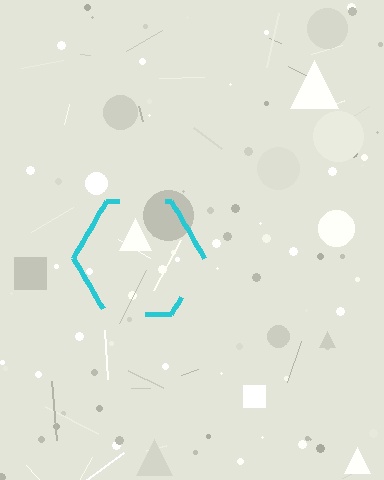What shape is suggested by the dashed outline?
The dashed outline suggests a hexagon.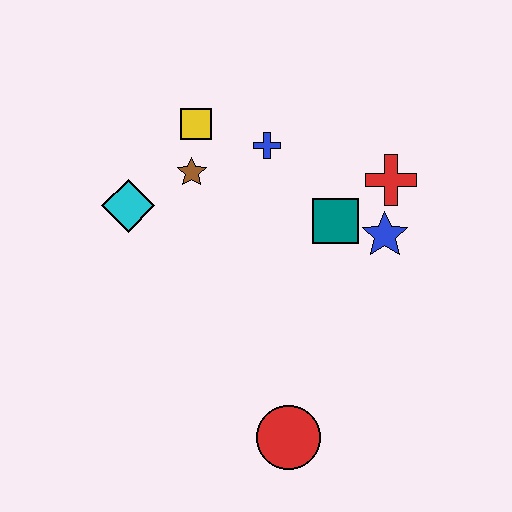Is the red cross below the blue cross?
Yes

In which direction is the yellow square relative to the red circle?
The yellow square is above the red circle.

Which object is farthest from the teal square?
The red circle is farthest from the teal square.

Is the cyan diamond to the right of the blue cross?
No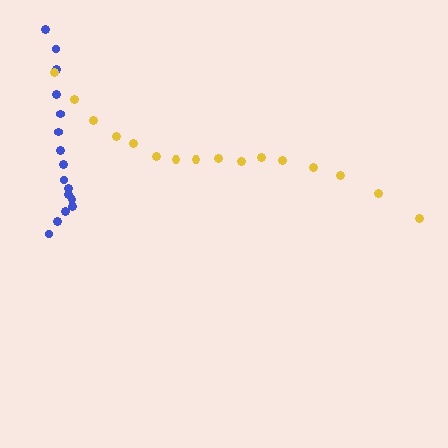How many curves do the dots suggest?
There are 2 distinct paths.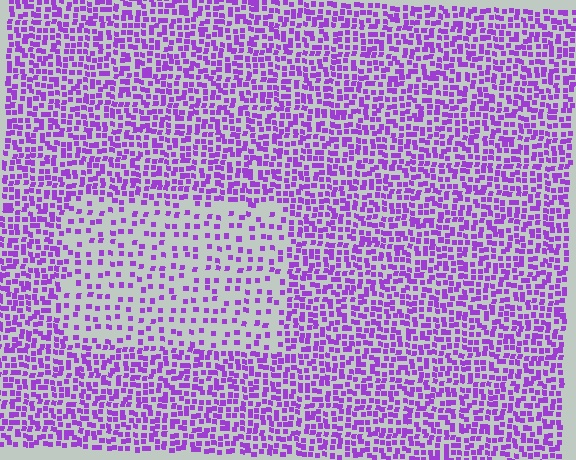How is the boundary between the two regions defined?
The boundary is defined by a change in element density (approximately 2.3x ratio). All elements are the same color, size, and shape.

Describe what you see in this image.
The image contains small purple elements arranged at two different densities. A rectangle-shaped region is visible where the elements are less densely packed than the surrounding area.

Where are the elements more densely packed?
The elements are more densely packed outside the rectangle boundary.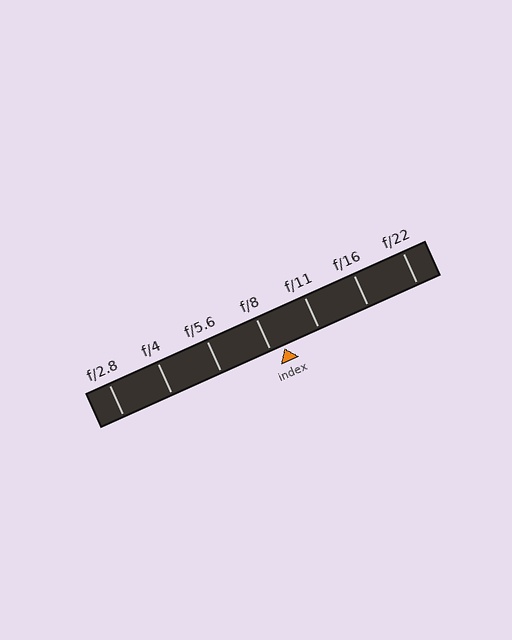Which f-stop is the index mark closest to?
The index mark is closest to f/8.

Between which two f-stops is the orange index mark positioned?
The index mark is between f/8 and f/11.